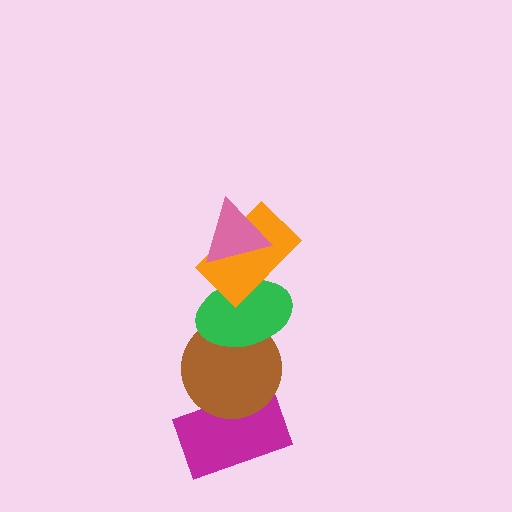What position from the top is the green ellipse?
The green ellipse is 3rd from the top.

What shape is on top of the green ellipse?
The orange rectangle is on top of the green ellipse.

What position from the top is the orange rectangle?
The orange rectangle is 2nd from the top.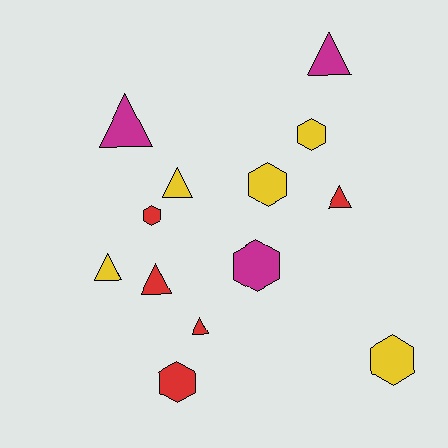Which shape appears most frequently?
Triangle, with 7 objects.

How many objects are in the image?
There are 13 objects.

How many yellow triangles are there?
There are 2 yellow triangles.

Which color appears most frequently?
Yellow, with 5 objects.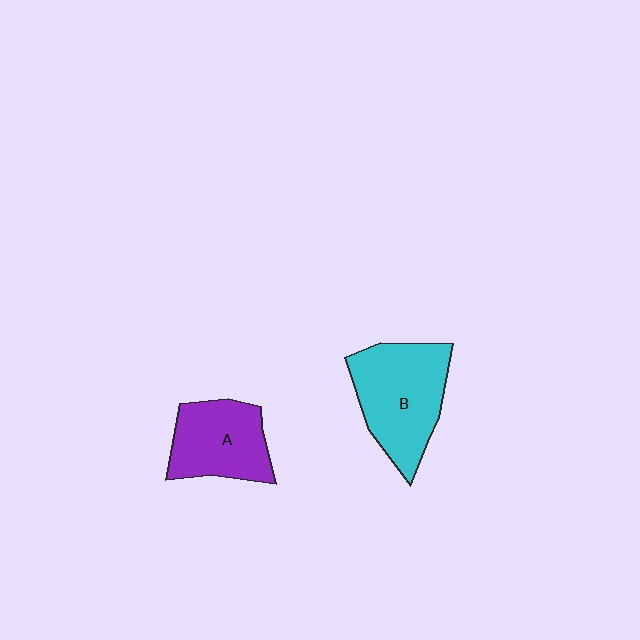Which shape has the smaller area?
Shape A (purple).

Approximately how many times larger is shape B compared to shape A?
Approximately 1.3 times.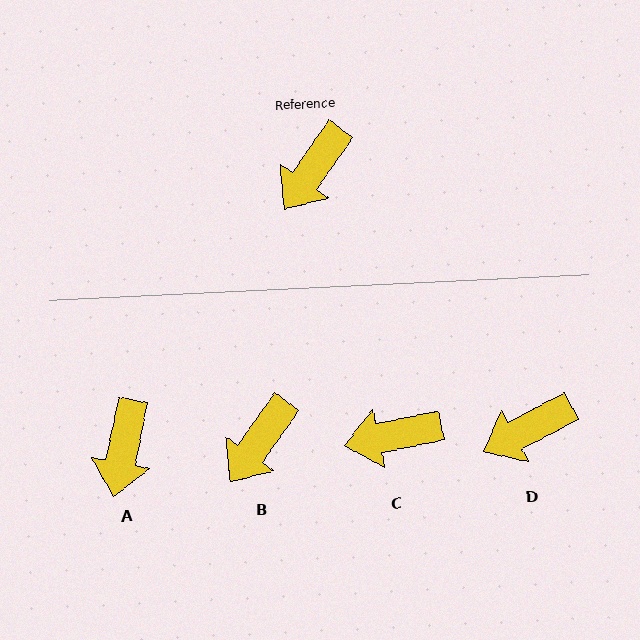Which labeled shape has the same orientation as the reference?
B.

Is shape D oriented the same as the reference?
No, it is off by about 27 degrees.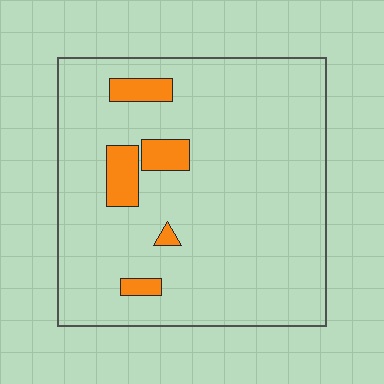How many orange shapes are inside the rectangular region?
5.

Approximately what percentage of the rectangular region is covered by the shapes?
Approximately 10%.